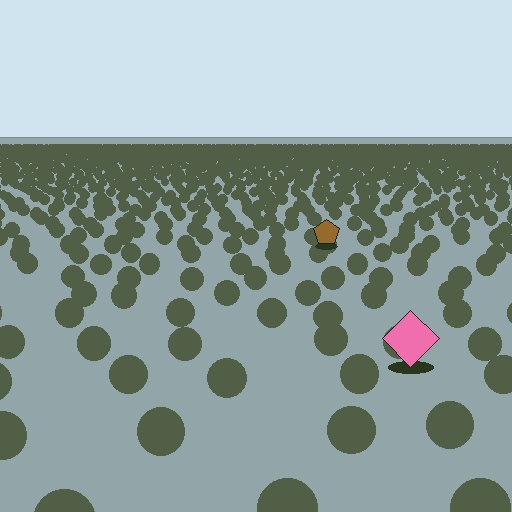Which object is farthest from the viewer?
The brown pentagon is farthest from the viewer. It appears smaller and the ground texture around it is denser.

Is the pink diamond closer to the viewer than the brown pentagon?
Yes. The pink diamond is closer — you can tell from the texture gradient: the ground texture is coarser near it.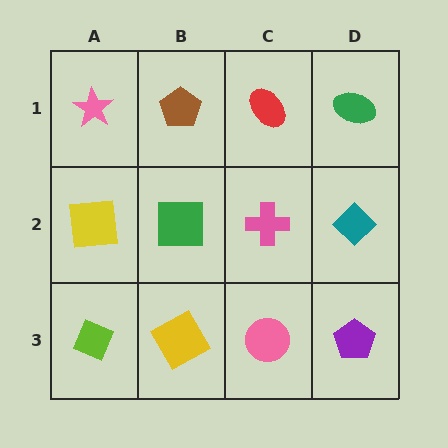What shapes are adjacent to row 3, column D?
A teal diamond (row 2, column D), a pink circle (row 3, column C).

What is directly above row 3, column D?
A teal diamond.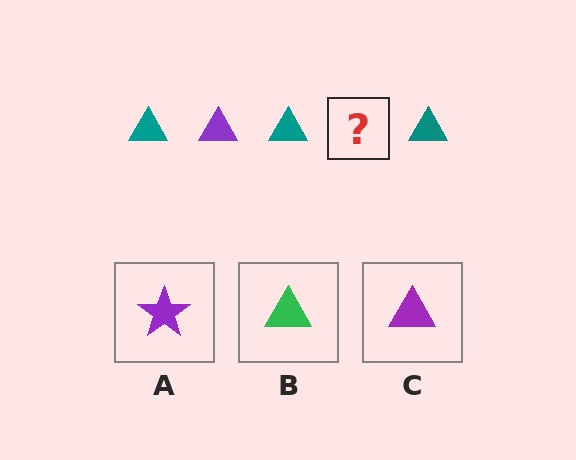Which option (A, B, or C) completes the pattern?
C.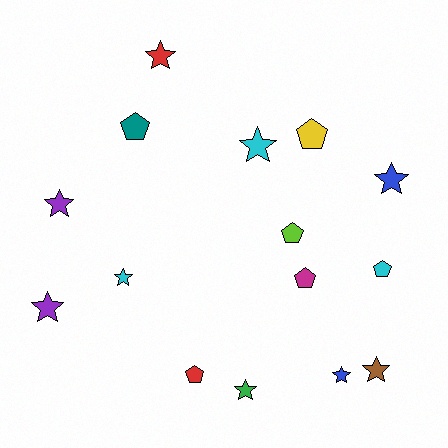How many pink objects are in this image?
There are no pink objects.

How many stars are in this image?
There are 9 stars.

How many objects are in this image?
There are 15 objects.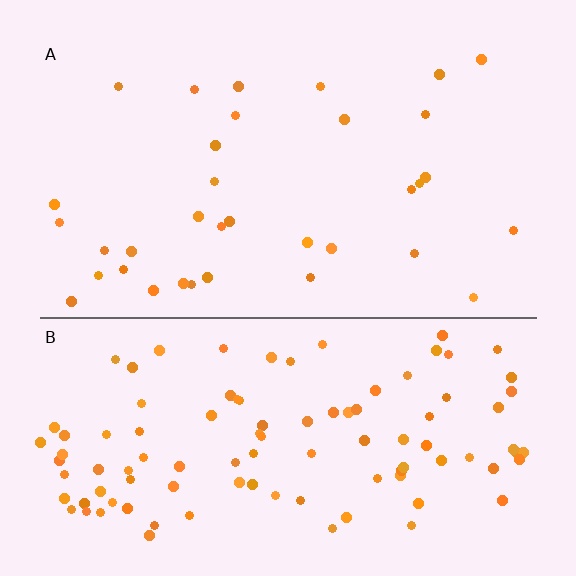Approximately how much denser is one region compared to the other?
Approximately 3.0× — region B over region A.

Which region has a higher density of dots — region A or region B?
B (the bottom).